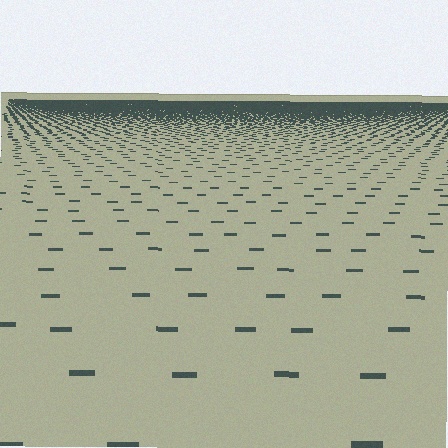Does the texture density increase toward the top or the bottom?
Density increases toward the top.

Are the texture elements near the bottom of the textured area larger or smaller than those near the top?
Larger. Near the bottom, elements are closer to the viewer and appear at a bigger on-screen size.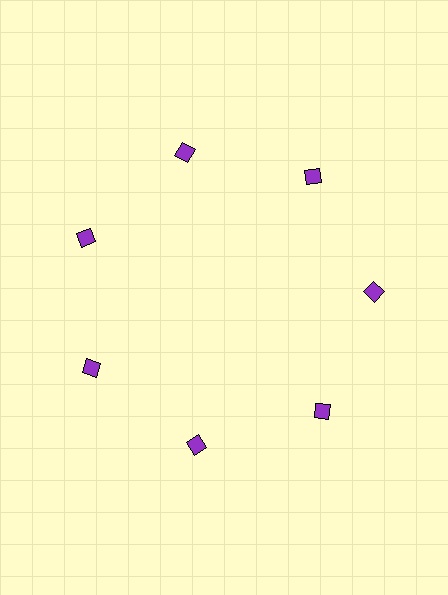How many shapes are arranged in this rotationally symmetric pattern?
There are 7 shapes, arranged in 7 groups of 1.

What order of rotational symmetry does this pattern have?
This pattern has 7-fold rotational symmetry.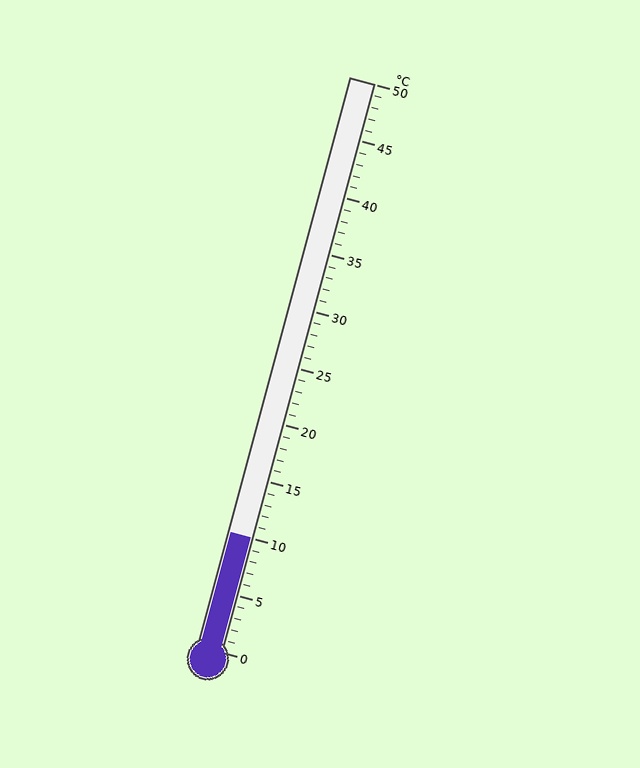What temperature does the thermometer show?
The thermometer shows approximately 10°C.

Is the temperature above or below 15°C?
The temperature is below 15°C.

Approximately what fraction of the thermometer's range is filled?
The thermometer is filled to approximately 20% of its range.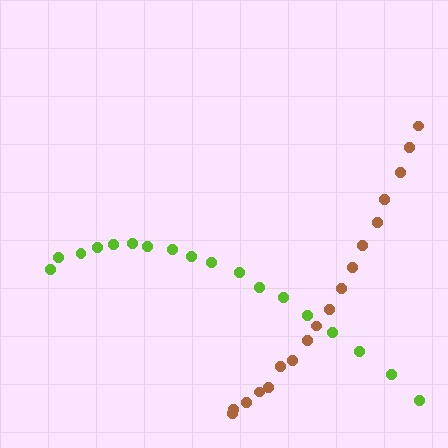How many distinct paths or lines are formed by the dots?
There are 2 distinct paths.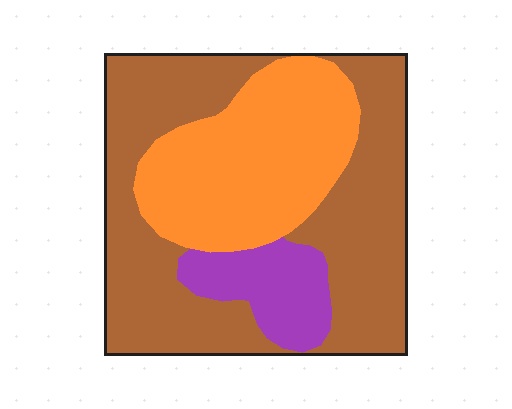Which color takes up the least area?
Purple, at roughly 10%.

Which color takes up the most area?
Brown, at roughly 55%.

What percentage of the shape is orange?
Orange covers about 30% of the shape.